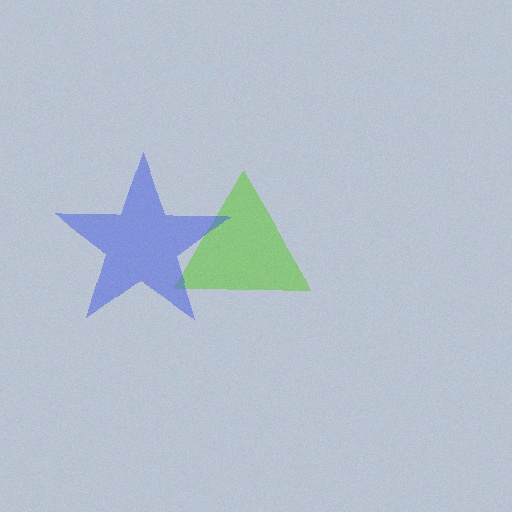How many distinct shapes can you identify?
There are 2 distinct shapes: a lime triangle, a blue star.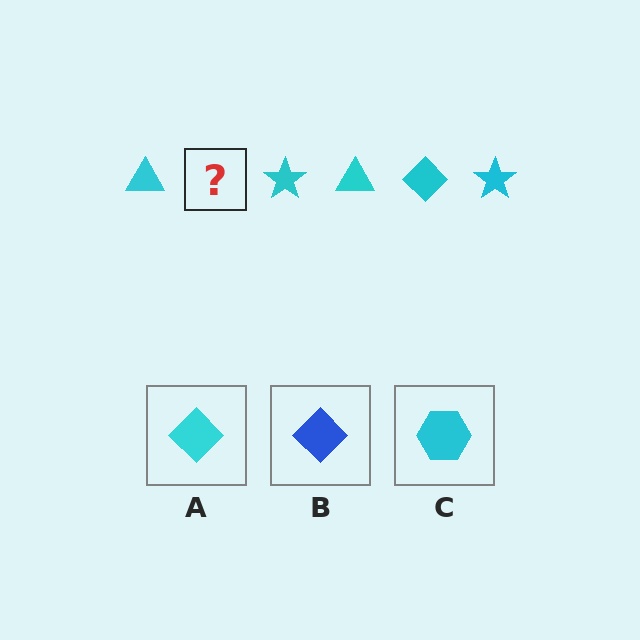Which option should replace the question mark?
Option A.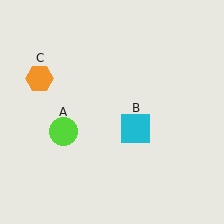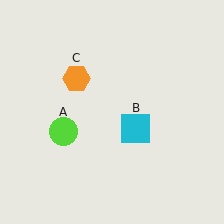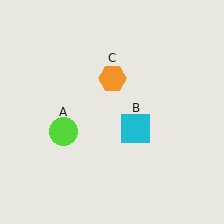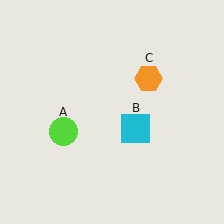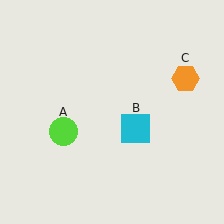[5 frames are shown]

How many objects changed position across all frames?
1 object changed position: orange hexagon (object C).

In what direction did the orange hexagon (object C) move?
The orange hexagon (object C) moved right.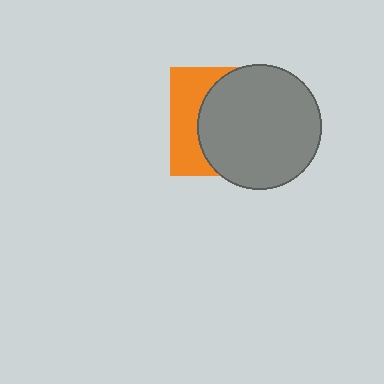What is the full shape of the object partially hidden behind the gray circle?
The partially hidden object is an orange square.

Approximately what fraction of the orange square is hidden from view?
Roughly 66% of the orange square is hidden behind the gray circle.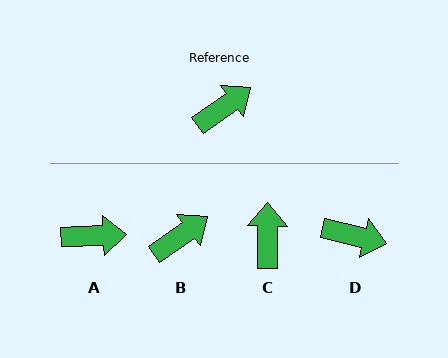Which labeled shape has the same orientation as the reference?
B.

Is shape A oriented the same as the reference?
No, it is off by about 34 degrees.